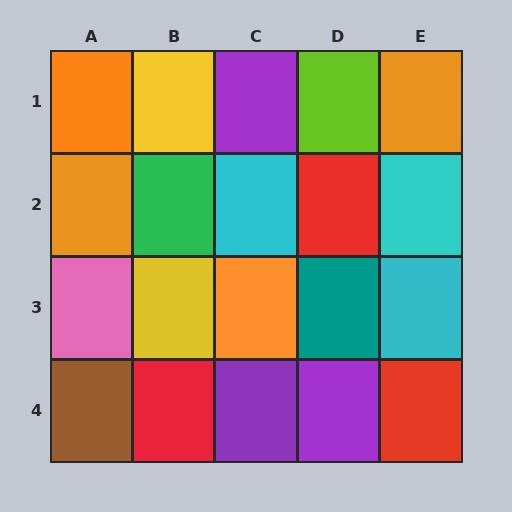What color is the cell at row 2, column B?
Green.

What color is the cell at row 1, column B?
Yellow.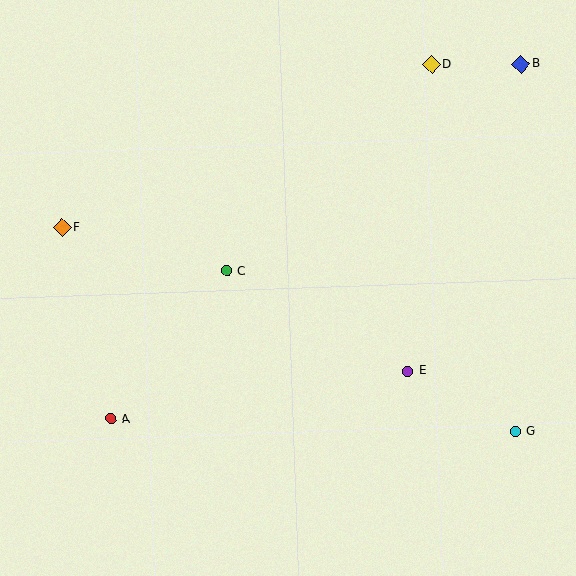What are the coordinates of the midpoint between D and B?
The midpoint between D and B is at (476, 64).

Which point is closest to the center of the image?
Point C at (227, 271) is closest to the center.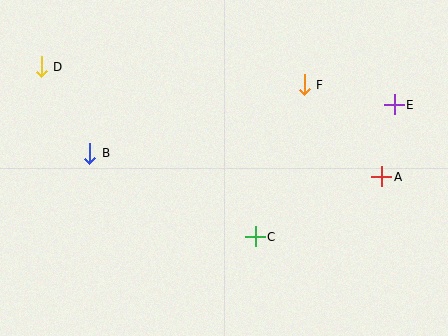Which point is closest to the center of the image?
Point C at (255, 237) is closest to the center.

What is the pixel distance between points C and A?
The distance between C and A is 140 pixels.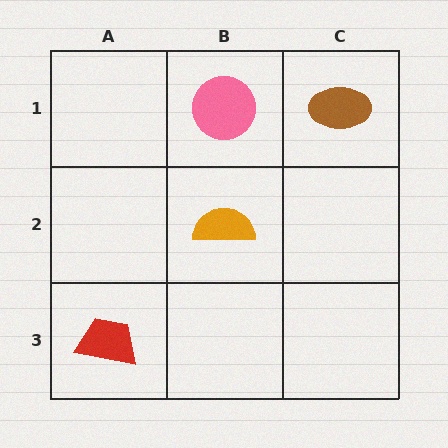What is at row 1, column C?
A brown ellipse.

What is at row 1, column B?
A pink circle.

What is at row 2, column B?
An orange semicircle.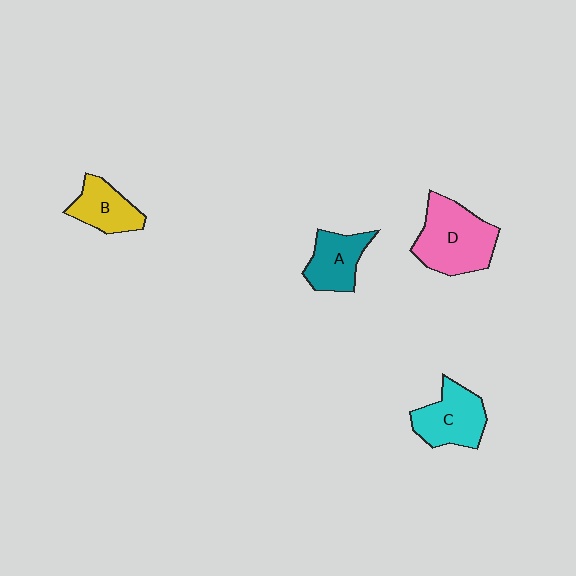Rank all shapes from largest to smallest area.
From largest to smallest: D (pink), C (cyan), A (teal), B (yellow).